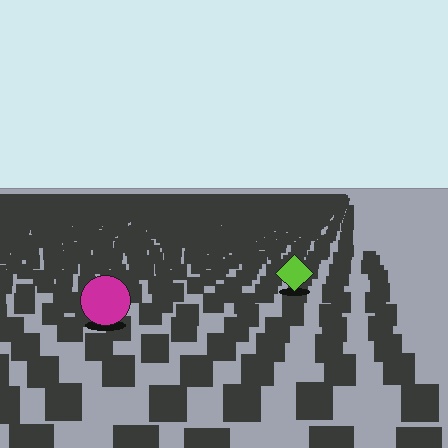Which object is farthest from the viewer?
The lime diamond is farthest from the viewer. It appears smaller and the ground texture around it is denser.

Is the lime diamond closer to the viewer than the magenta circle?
No. The magenta circle is closer — you can tell from the texture gradient: the ground texture is coarser near it.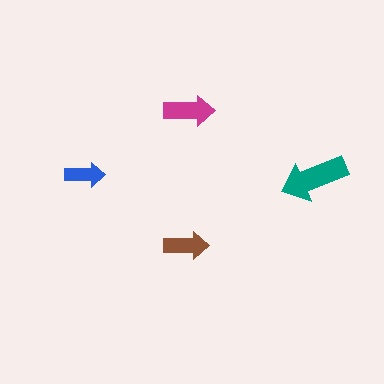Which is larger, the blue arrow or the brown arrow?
The brown one.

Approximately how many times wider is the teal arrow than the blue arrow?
About 1.5 times wider.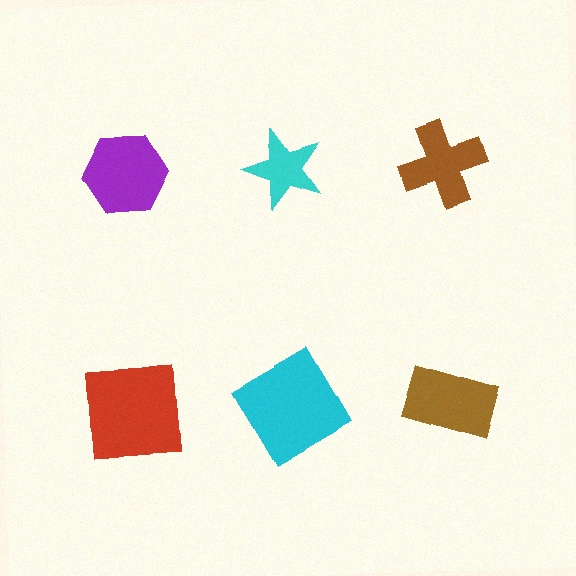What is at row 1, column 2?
A cyan star.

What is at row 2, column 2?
A cyan diamond.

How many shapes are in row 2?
3 shapes.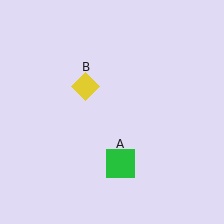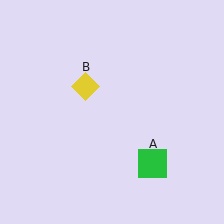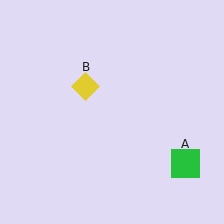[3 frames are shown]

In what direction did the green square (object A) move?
The green square (object A) moved right.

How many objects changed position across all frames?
1 object changed position: green square (object A).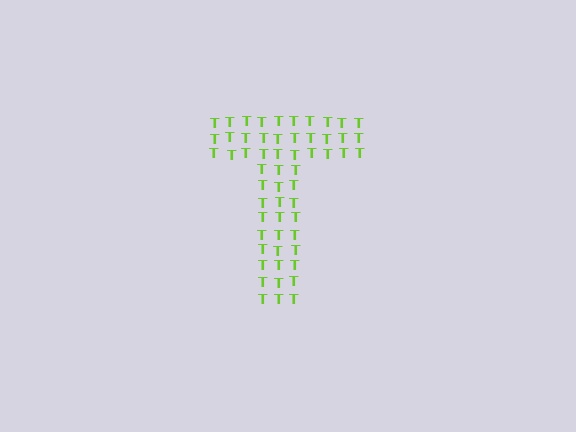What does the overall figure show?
The overall figure shows the letter T.